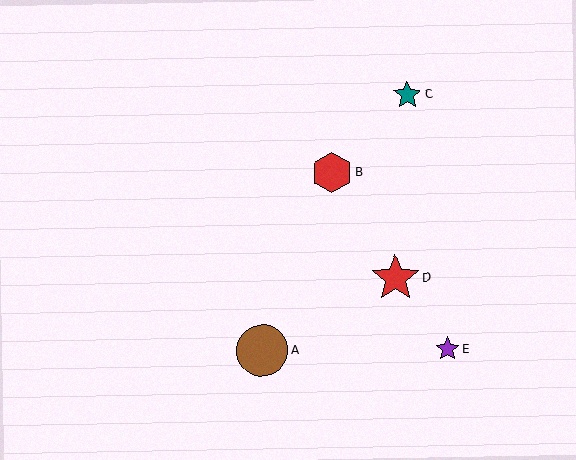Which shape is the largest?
The brown circle (labeled A) is the largest.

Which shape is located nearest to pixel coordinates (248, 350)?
The brown circle (labeled A) at (262, 350) is nearest to that location.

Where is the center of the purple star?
The center of the purple star is at (448, 349).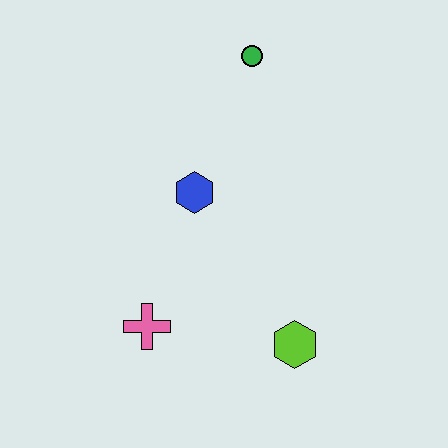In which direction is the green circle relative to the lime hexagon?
The green circle is above the lime hexagon.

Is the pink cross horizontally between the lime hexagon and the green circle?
No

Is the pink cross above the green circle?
No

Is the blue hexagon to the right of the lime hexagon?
No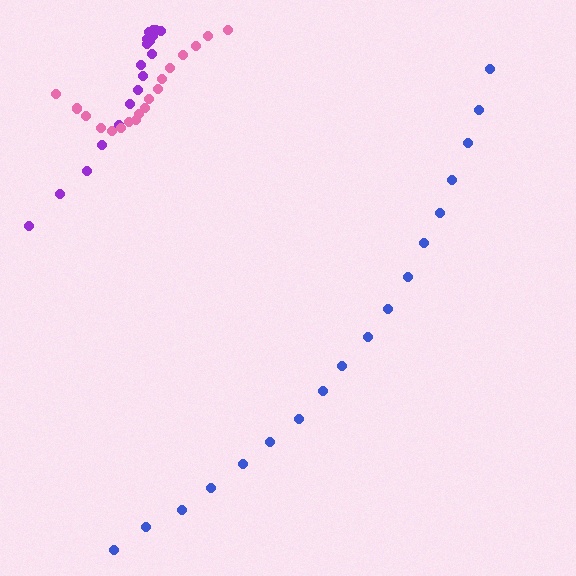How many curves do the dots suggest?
There are 3 distinct paths.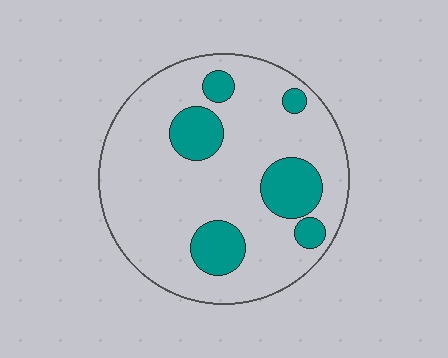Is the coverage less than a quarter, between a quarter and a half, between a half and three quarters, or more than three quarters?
Less than a quarter.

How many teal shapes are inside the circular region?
6.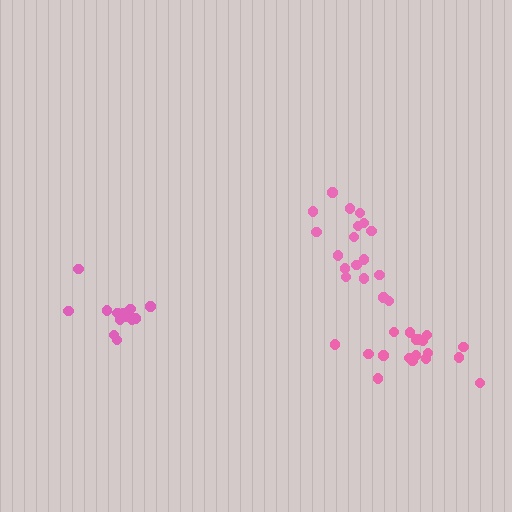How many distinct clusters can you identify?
There are 3 distinct clusters.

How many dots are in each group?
Group 1: 18 dots, Group 2: 14 dots, Group 3: 18 dots (50 total).